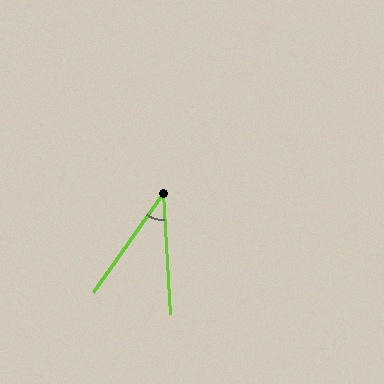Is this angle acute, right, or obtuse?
It is acute.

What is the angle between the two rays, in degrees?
Approximately 39 degrees.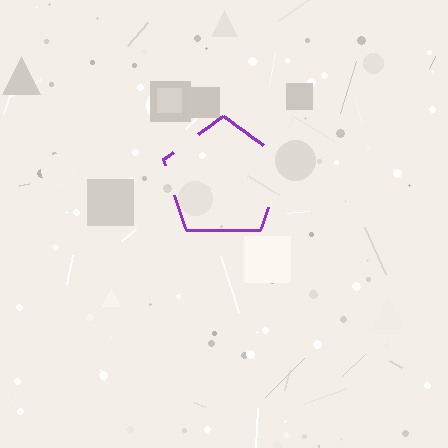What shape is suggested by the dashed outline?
The dashed outline suggests a pentagon.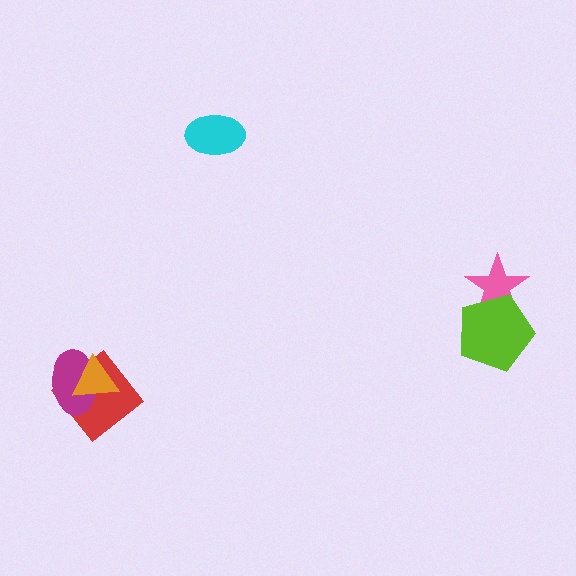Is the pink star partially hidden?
Yes, it is partially covered by another shape.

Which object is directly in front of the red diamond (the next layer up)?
The magenta ellipse is directly in front of the red diamond.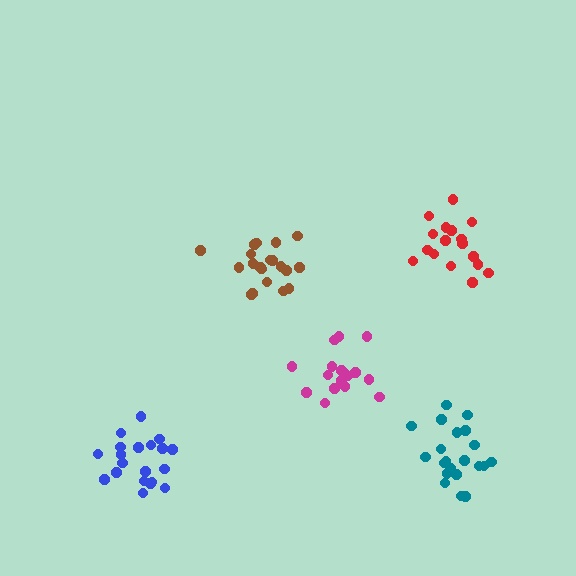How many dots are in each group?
Group 1: 21 dots, Group 2: 17 dots, Group 3: 17 dots, Group 4: 20 dots, Group 5: 20 dots (95 total).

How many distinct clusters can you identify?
There are 5 distinct clusters.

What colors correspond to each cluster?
The clusters are colored: teal, magenta, red, blue, brown.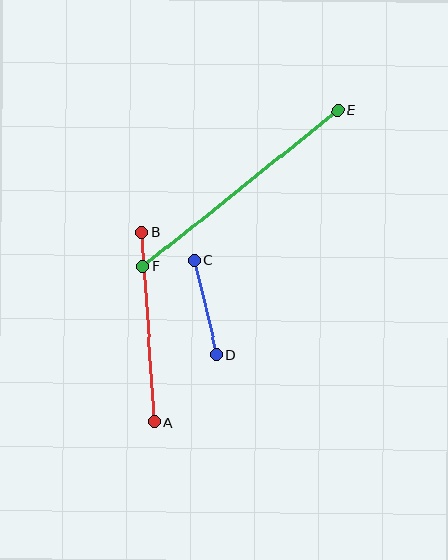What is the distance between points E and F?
The distance is approximately 250 pixels.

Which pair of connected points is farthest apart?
Points E and F are farthest apart.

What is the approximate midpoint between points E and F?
The midpoint is at approximately (240, 188) pixels.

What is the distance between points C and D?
The distance is approximately 97 pixels.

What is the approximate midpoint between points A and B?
The midpoint is at approximately (148, 327) pixels.